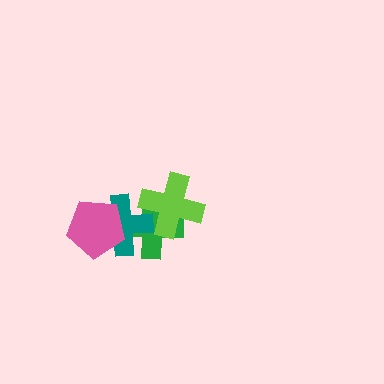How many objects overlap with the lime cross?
2 objects overlap with the lime cross.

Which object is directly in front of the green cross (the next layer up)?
The teal cross is directly in front of the green cross.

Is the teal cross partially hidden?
Yes, it is partially covered by another shape.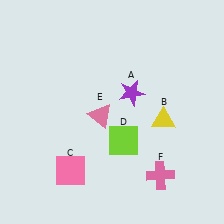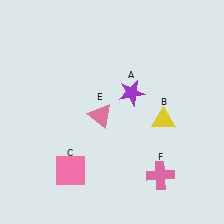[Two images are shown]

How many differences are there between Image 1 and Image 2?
There is 1 difference between the two images.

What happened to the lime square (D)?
The lime square (D) was removed in Image 2. It was in the bottom-right area of Image 1.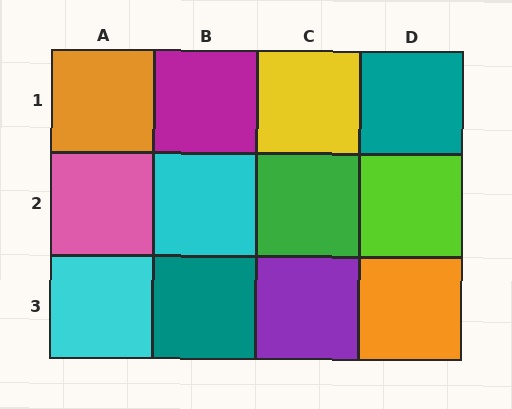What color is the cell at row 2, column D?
Lime.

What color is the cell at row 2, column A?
Pink.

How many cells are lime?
1 cell is lime.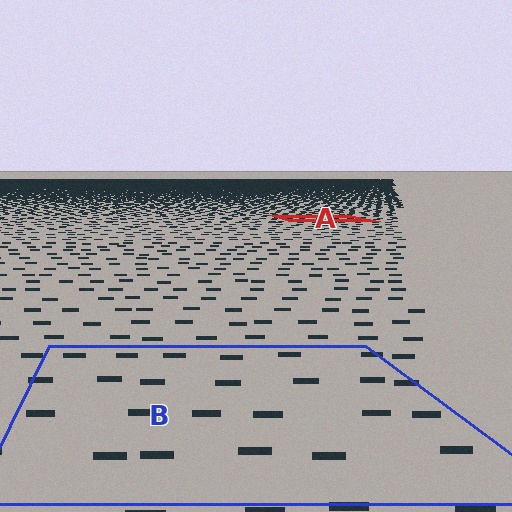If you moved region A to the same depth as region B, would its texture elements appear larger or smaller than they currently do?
They would appear larger. At a closer depth, the same texture elements are projected at a bigger on-screen size.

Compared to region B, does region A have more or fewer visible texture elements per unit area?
Region A has more texture elements per unit area — they are packed more densely because it is farther away.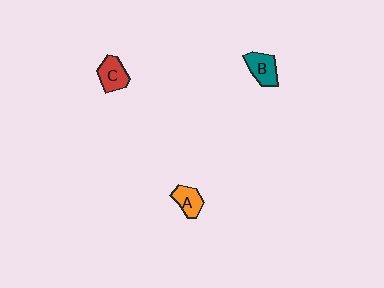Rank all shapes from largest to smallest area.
From largest to smallest: B (teal), C (red), A (orange).